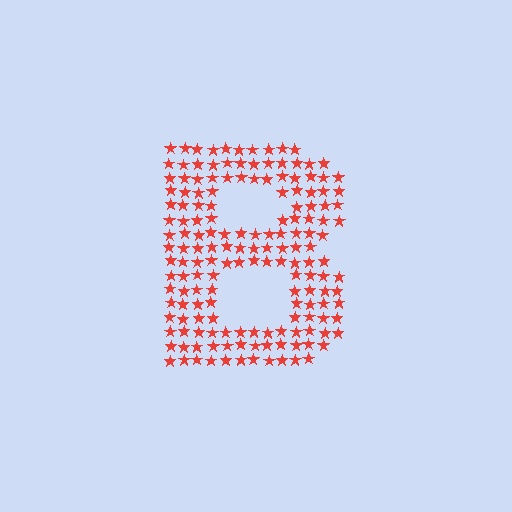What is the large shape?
The large shape is the letter B.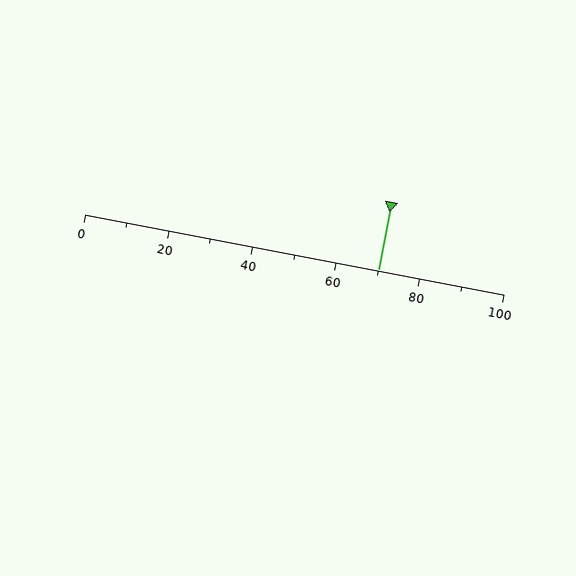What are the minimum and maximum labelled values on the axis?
The axis runs from 0 to 100.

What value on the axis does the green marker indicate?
The marker indicates approximately 70.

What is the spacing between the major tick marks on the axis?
The major ticks are spaced 20 apart.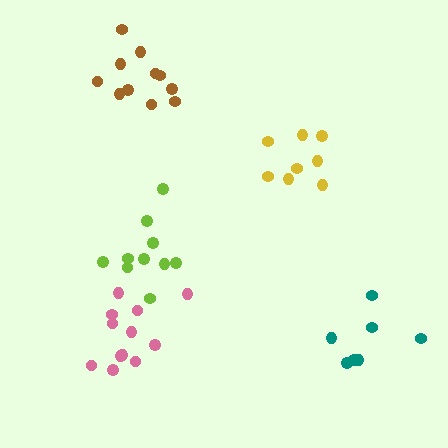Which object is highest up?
The brown cluster is topmost.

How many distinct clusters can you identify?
There are 5 distinct clusters.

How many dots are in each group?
Group 1: 10 dots, Group 2: 7 dots, Group 3: 12 dots, Group 4: 8 dots, Group 5: 11 dots (48 total).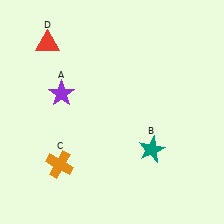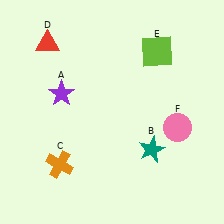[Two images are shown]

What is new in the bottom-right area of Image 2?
A pink circle (F) was added in the bottom-right area of Image 2.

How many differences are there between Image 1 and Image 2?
There are 2 differences between the two images.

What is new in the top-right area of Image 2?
A lime square (E) was added in the top-right area of Image 2.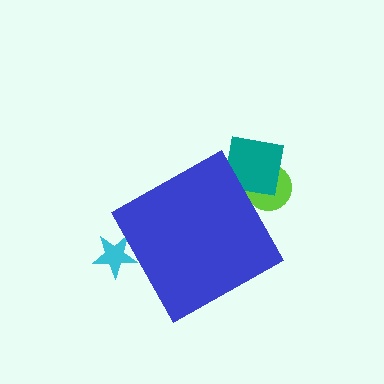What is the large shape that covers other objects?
A blue diamond.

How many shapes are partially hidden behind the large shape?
3 shapes are partially hidden.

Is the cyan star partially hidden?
Yes, the cyan star is partially hidden behind the blue diamond.